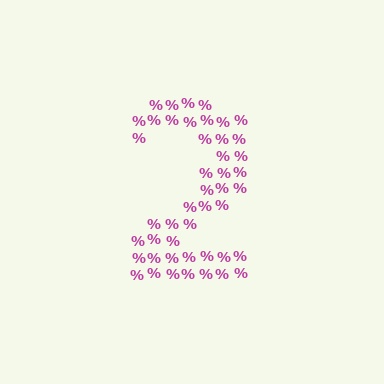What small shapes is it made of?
It is made of small percent signs.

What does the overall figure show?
The overall figure shows the digit 2.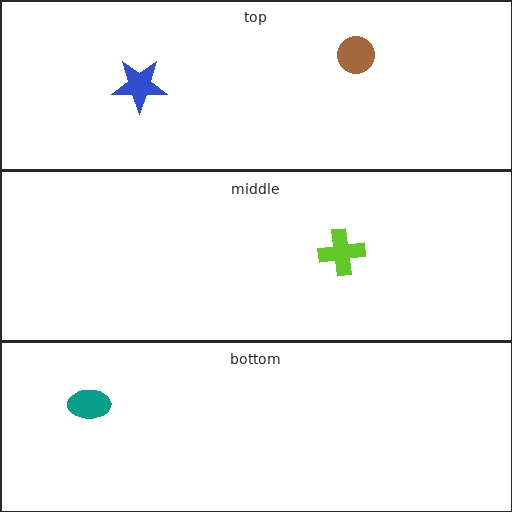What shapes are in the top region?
The brown circle, the blue star.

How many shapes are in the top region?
2.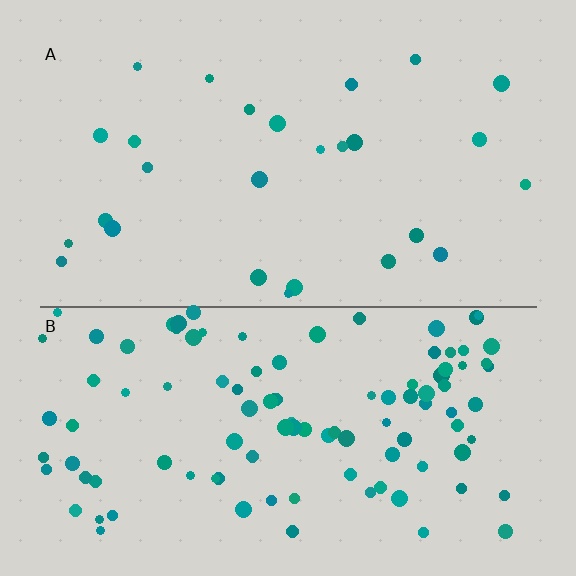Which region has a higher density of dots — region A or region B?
B (the bottom).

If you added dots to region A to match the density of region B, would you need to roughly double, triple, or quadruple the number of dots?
Approximately quadruple.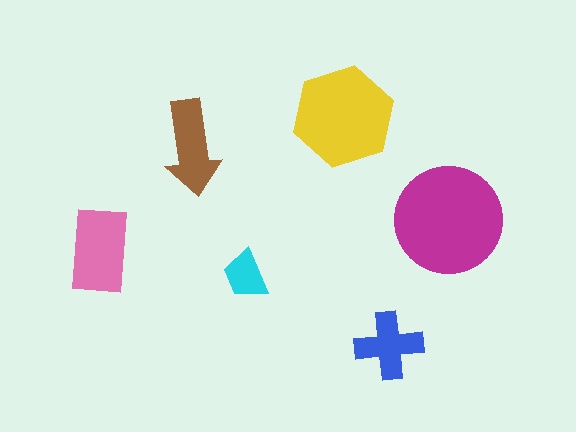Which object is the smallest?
The cyan trapezoid.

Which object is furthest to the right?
The magenta circle is rightmost.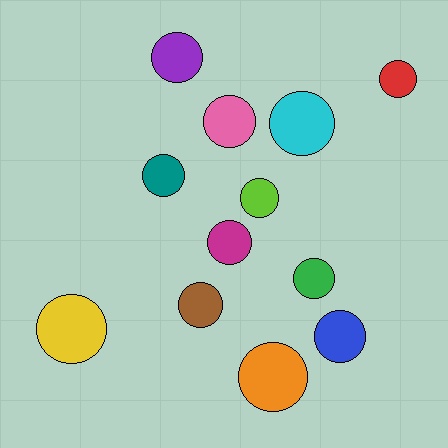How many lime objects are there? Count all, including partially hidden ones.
There is 1 lime object.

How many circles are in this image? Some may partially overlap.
There are 12 circles.